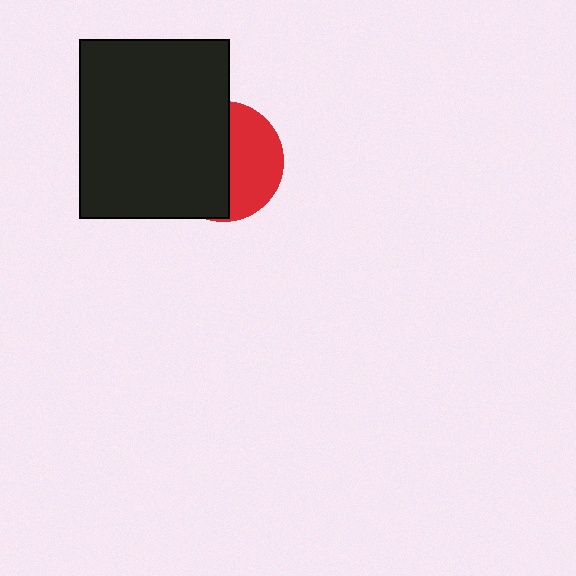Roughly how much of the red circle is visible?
A small part of it is visible (roughly 44%).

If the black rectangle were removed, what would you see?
You would see the complete red circle.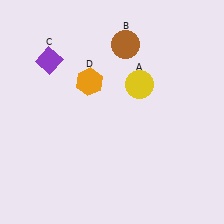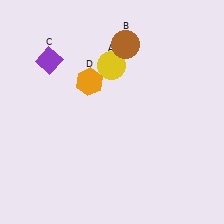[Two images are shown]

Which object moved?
The yellow circle (A) moved left.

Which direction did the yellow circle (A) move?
The yellow circle (A) moved left.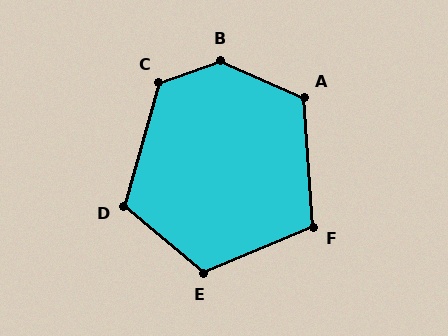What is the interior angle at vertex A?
Approximately 117 degrees (obtuse).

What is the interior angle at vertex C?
Approximately 125 degrees (obtuse).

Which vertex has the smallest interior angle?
F, at approximately 109 degrees.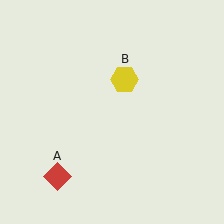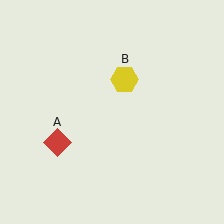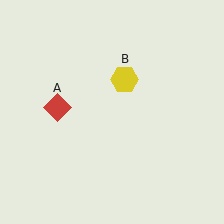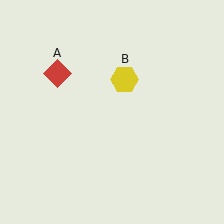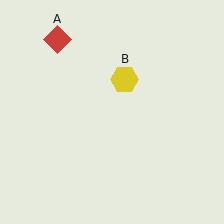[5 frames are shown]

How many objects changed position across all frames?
1 object changed position: red diamond (object A).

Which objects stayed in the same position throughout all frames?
Yellow hexagon (object B) remained stationary.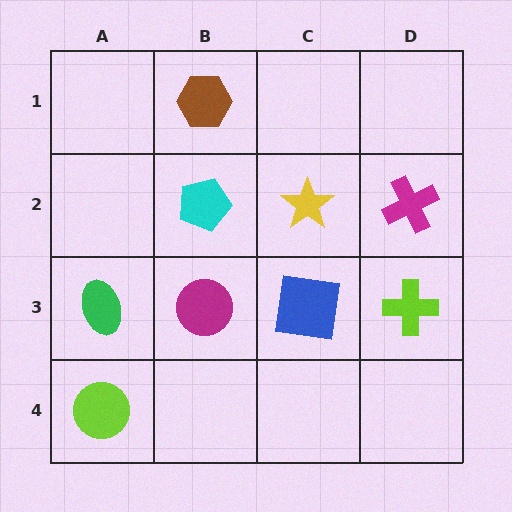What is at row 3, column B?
A magenta circle.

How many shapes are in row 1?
1 shape.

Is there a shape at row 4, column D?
No, that cell is empty.